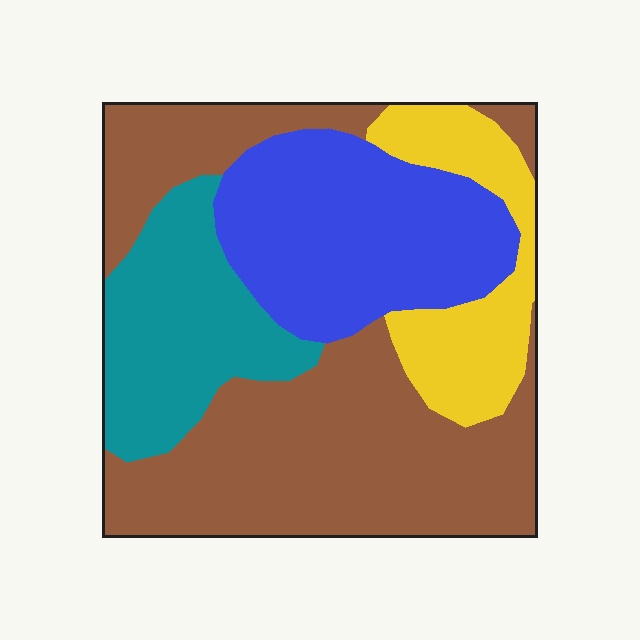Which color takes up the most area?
Brown, at roughly 45%.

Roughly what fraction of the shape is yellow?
Yellow takes up about one eighth (1/8) of the shape.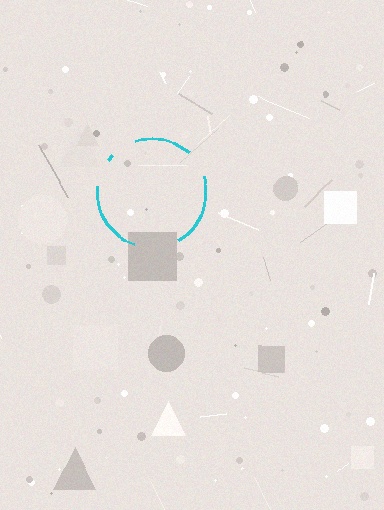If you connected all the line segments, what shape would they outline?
They would outline a circle.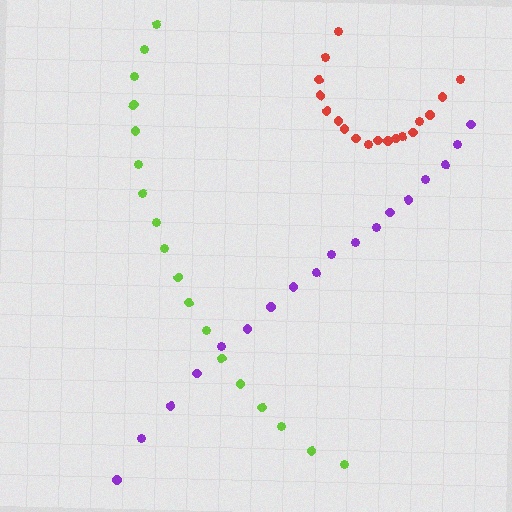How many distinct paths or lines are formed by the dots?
There are 3 distinct paths.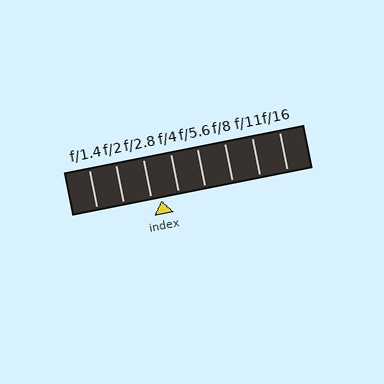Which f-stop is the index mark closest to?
The index mark is closest to f/2.8.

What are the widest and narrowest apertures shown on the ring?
The widest aperture shown is f/1.4 and the narrowest is f/16.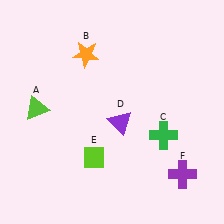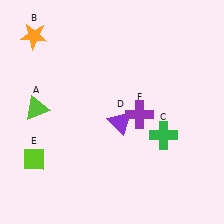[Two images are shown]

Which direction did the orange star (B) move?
The orange star (B) moved left.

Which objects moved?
The objects that moved are: the orange star (B), the lime diamond (E), the purple cross (F).